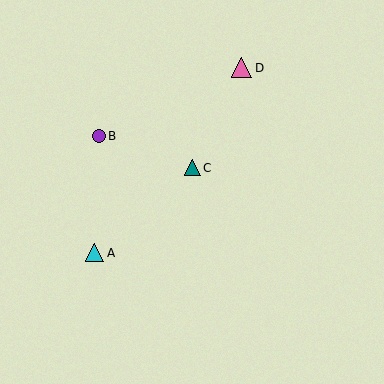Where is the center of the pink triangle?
The center of the pink triangle is at (242, 68).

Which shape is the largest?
The pink triangle (labeled D) is the largest.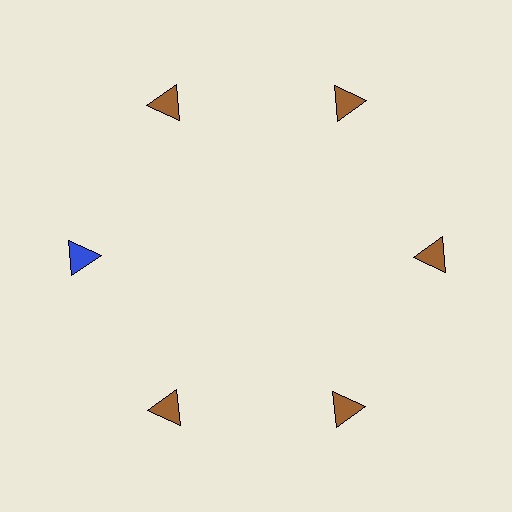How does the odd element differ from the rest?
It has a different color: blue instead of brown.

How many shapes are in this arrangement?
There are 6 shapes arranged in a ring pattern.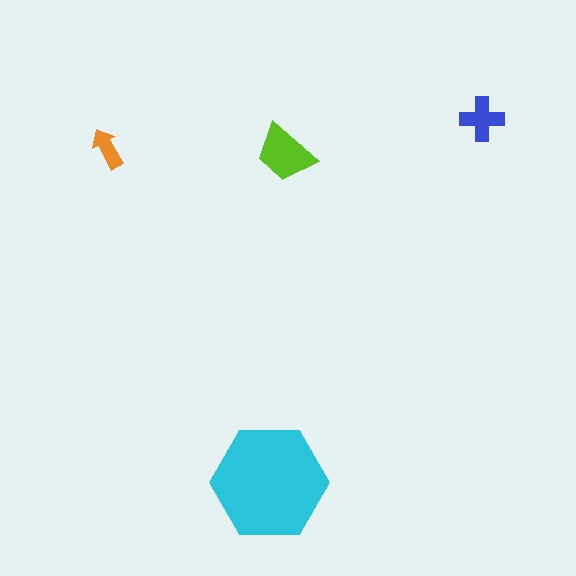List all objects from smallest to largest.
The orange arrow, the blue cross, the lime trapezoid, the cyan hexagon.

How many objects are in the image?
There are 4 objects in the image.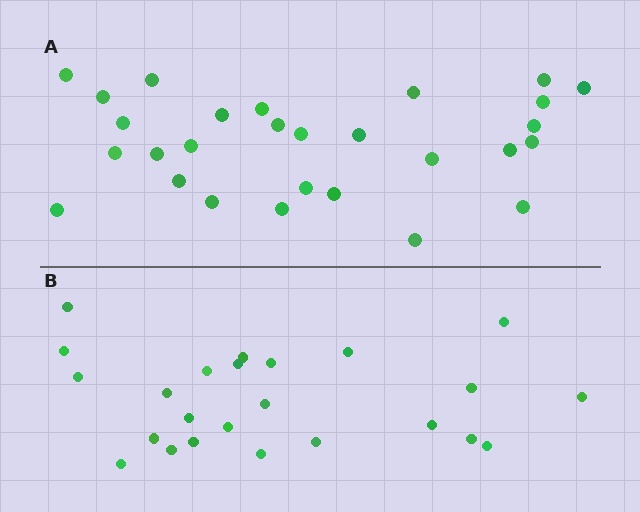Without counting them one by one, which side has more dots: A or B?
Region A (the top region) has more dots.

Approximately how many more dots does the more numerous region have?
Region A has about 4 more dots than region B.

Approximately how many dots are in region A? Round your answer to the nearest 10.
About 30 dots. (The exact count is 28, which rounds to 30.)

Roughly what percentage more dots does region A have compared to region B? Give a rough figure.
About 15% more.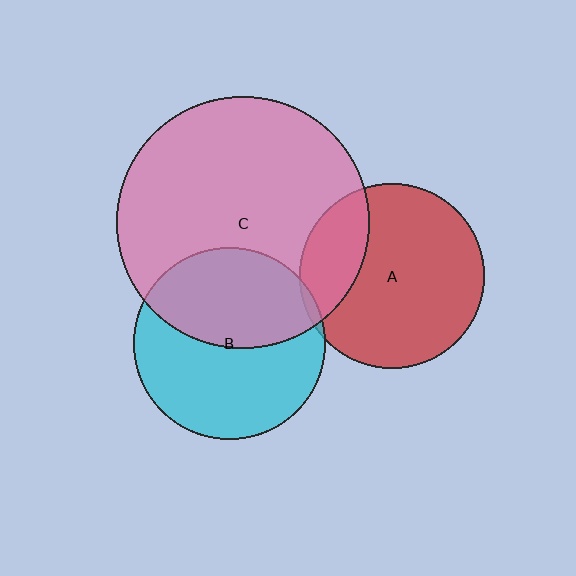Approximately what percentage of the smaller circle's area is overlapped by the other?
Approximately 5%.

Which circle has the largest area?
Circle C (pink).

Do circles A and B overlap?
Yes.